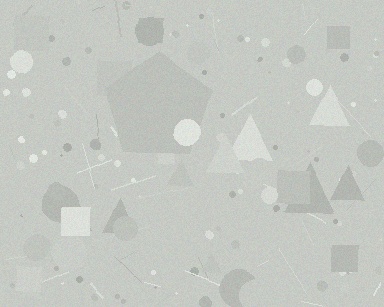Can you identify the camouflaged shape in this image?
The camouflaged shape is a pentagon.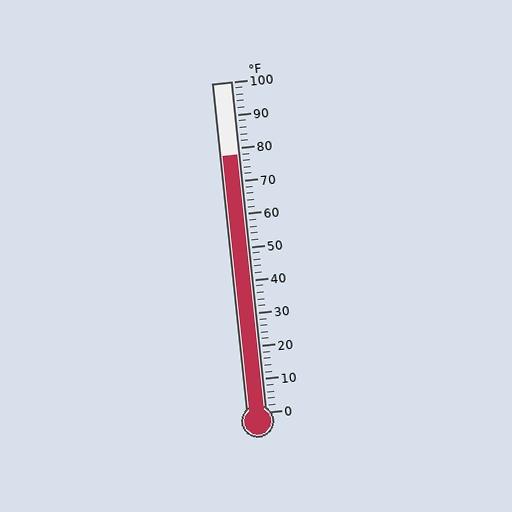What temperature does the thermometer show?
The thermometer shows approximately 78°F.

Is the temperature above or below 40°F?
The temperature is above 40°F.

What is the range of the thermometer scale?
The thermometer scale ranges from 0°F to 100°F.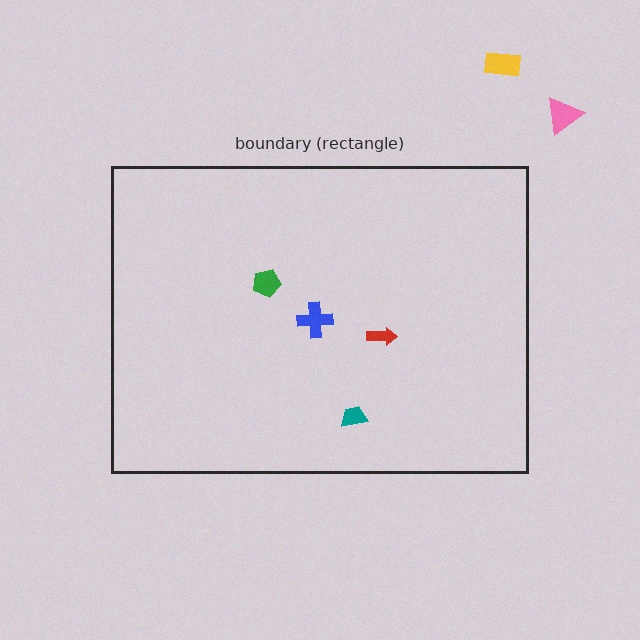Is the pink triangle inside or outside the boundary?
Outside.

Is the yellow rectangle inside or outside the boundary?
Outside.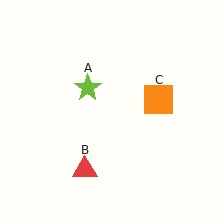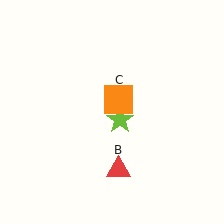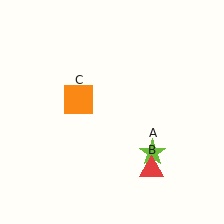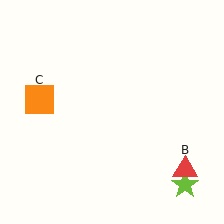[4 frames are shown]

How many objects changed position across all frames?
3 objects changed position: lime star (object A), red triangle (object B), orange square (object C).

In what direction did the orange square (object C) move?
The orange square (object C) moved left.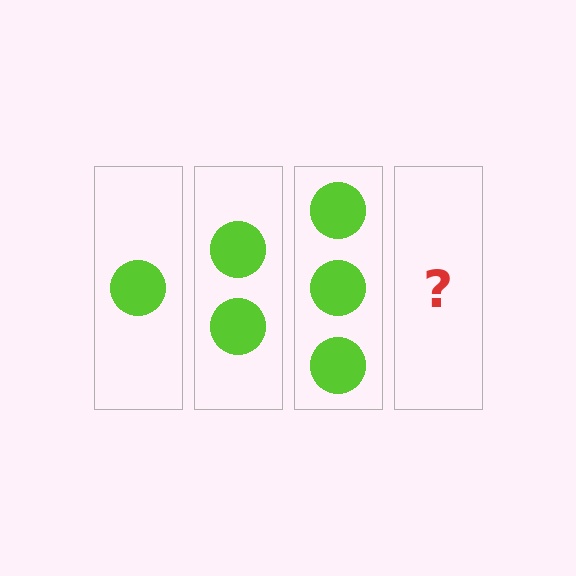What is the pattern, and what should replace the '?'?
The pattern is that each step adds one more circle. The '?' should be 4 circles.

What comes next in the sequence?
The next element should be 4 circles.